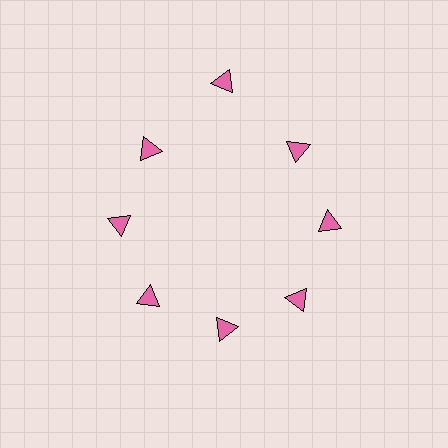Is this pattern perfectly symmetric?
No. The 8 pink triangles are arranged in a ring, but one element near the 12 o'clock position is pushed outward from the center, breaking the 8-fold rotational symmetry.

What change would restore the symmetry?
The symmetry would be restored by moving it inward, back onto the ring so that all 8 triangles sit at equal angles and equal distance from the center.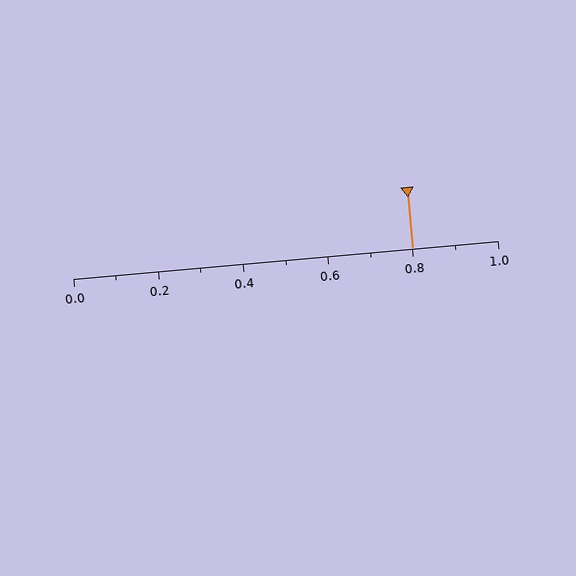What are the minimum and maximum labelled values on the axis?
The axis runs from 0.0 to 1.0.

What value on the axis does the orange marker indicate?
The marker indicates approximately 0.8.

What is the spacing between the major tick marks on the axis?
The major ticks are spaced 0.2 apart.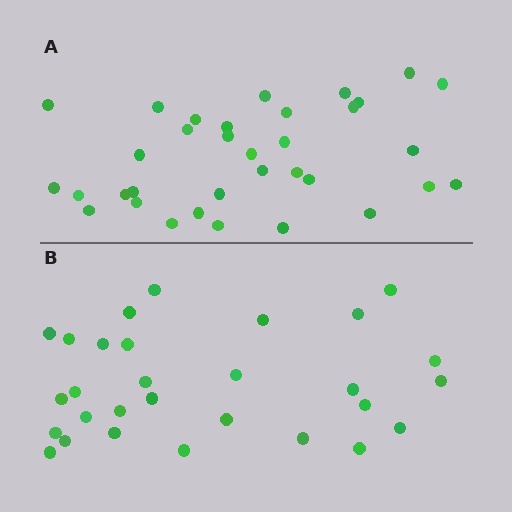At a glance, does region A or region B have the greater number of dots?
Region A (the top region) has more dots.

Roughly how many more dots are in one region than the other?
Region A has about 5 more dots than region B.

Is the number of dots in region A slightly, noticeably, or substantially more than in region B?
Region A has only slightly more — the two regions are fairly close. The ratio is roughly 1.2 to 1.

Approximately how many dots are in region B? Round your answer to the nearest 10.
About 30 dots. (The exact count is 29, which rounds to 30.)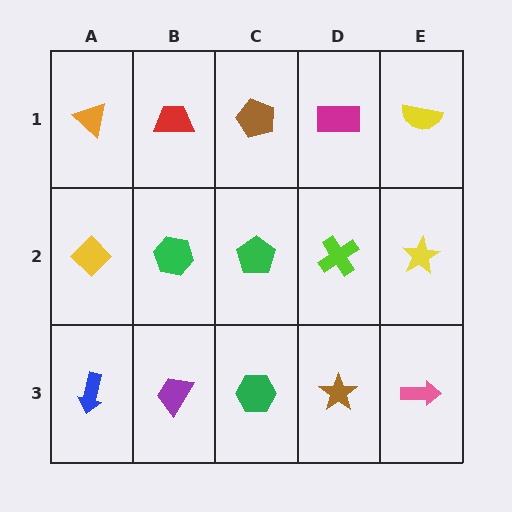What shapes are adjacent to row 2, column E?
A yellow semicircle (row 1, column E), a pink arrow (row 3, column E), a lime cross (row 2, column D).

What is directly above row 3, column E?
A yellow star.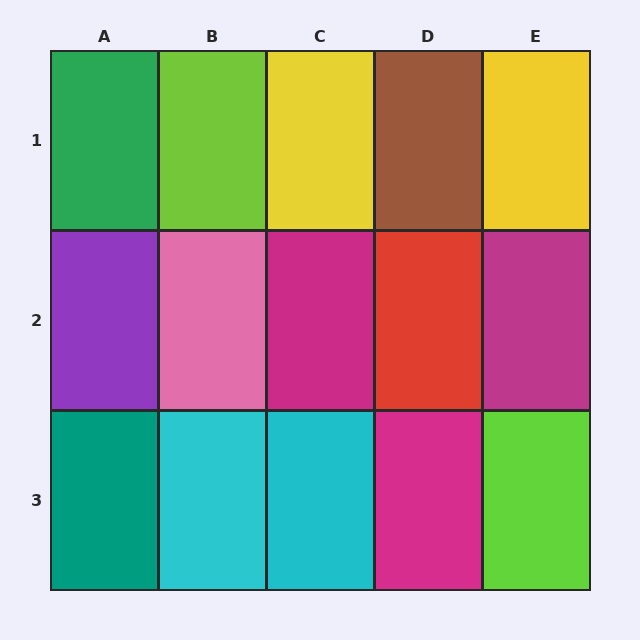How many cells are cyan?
2 cells are cyan.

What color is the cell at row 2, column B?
Pink.